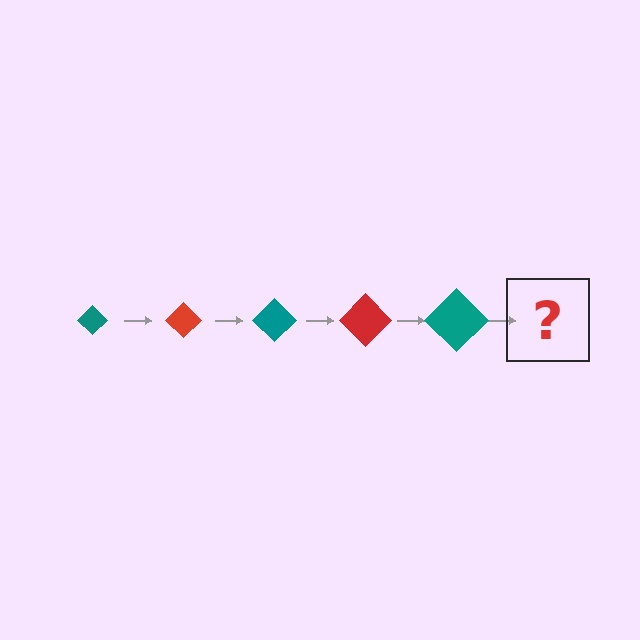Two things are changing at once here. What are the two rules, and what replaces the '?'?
The two rules are that the diamond grows larger each step and the color cycles through teal and red. The '?' should be a red diamond, larger than the previous one.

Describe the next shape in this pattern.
It should be a red diamond, larger than the previous one.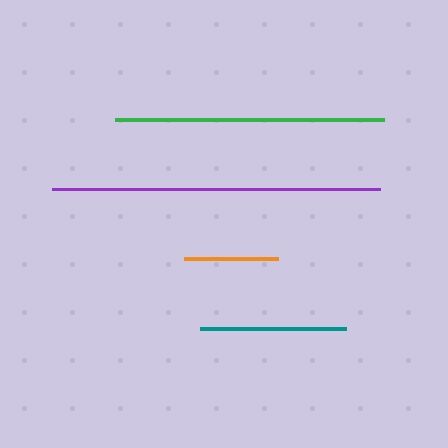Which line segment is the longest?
The purple line is the longest at approximately 328 pixels.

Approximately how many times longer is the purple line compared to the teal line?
The purple line is approximately 2.3 times the length of the teal line.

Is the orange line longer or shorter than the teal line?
The teal line is longer than the orange line.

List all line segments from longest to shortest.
From longest to shortest: purple, green, teal, orange.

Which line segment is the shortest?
The orange line is the shortest at approximately 93 pixels.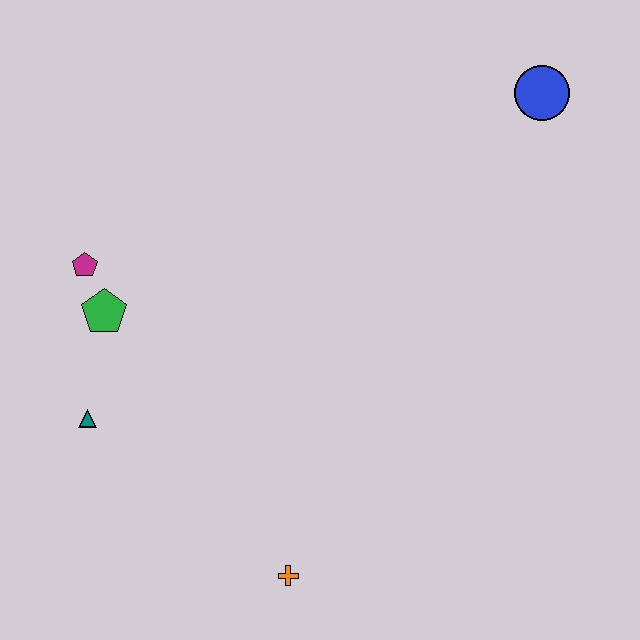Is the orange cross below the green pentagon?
Yes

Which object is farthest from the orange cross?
The blue circle is farthest from the orange cross.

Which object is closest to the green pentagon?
The magenta pentagon is closest to the green pentagon.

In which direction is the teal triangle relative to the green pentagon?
The teal triangle is below the green pentagon.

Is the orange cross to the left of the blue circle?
Yes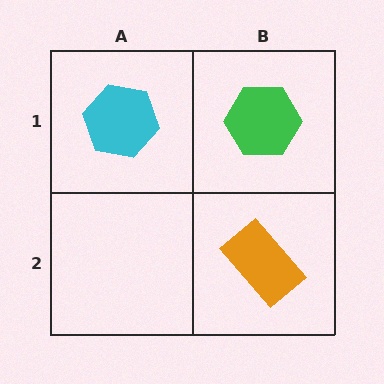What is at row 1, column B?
A green hexagon.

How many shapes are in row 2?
1 shape.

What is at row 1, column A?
A cyan hexagon.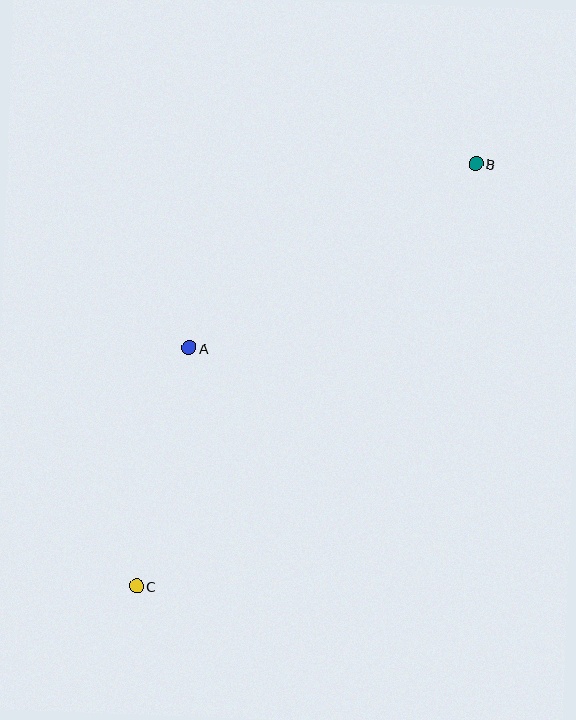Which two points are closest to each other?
Points A and C are closest to each other.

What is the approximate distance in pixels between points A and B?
The distance between A and B is approximately 341 pixels.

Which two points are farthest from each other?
Points B and C are farthest from each other.